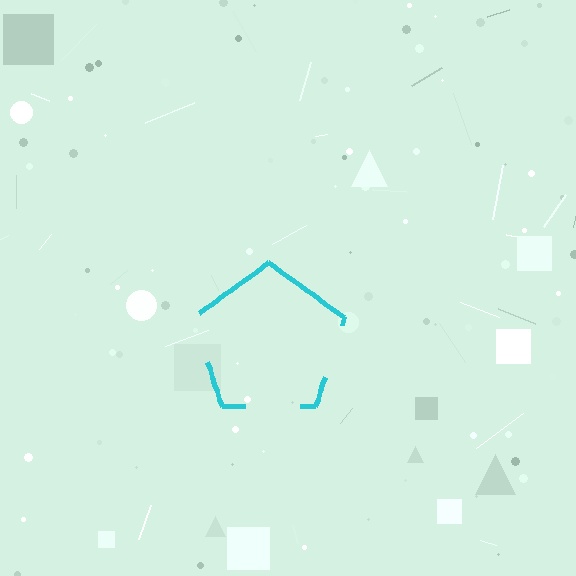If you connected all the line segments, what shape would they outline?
They would outline a pentagon.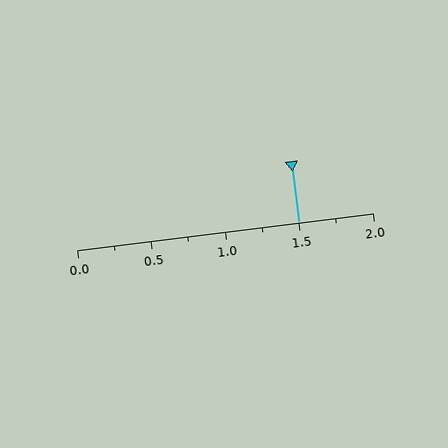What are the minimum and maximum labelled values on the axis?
The axis runs from 0.0 to 2.0.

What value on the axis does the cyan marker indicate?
The marker indicates approximately 1.5.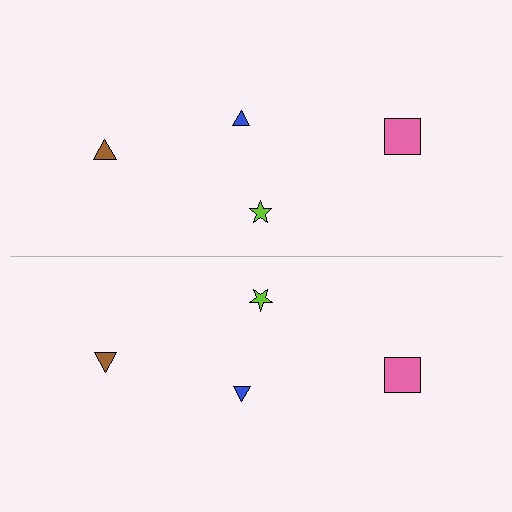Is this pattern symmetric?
Yes, this pattern has bilateral (reflection) symmetry.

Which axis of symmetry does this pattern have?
The pattern has a horizontal axis of symmetry running through the center of the image.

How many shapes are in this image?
There are 8 shapes in this image.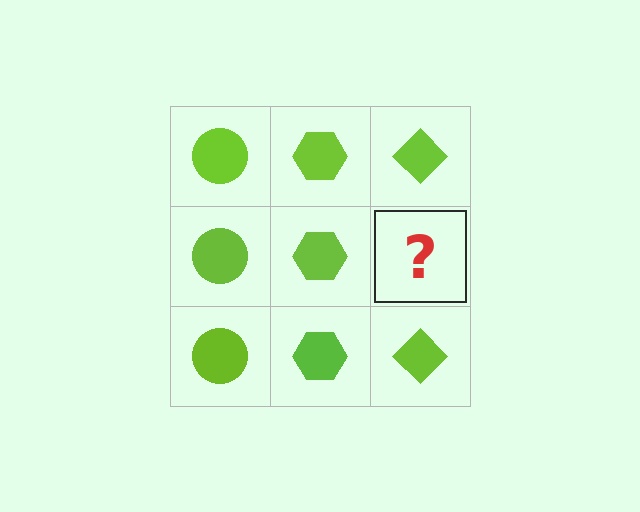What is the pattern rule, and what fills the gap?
The rule is that each column has a consistent shape. The gap should be filled with a lime diamond.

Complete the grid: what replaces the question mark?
The question mark should be replaced with a lime diamond.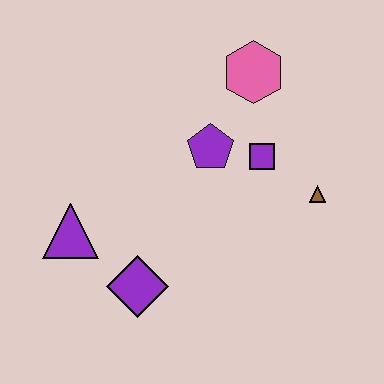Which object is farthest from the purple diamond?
The pink hexagon is farthest from the purple diamond.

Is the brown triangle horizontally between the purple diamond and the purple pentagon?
No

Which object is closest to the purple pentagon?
The purple square is closest to the purple pentagon.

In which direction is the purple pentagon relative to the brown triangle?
The purple pentagon is to the left of the brown triangle.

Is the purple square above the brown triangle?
Yes